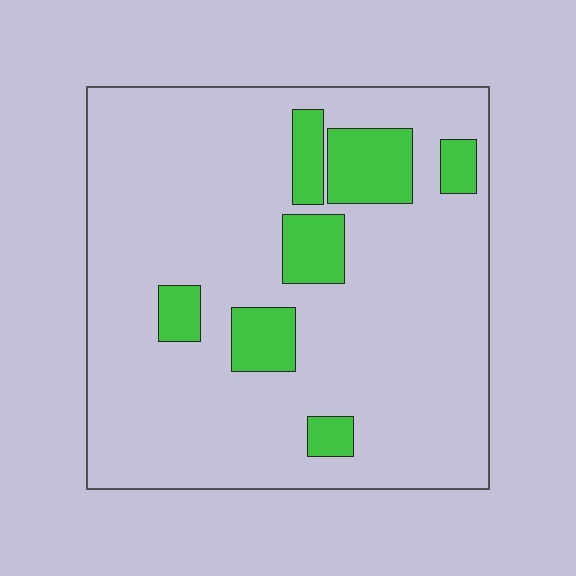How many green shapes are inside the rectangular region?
7.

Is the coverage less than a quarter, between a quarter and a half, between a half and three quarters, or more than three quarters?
Less than a quarter.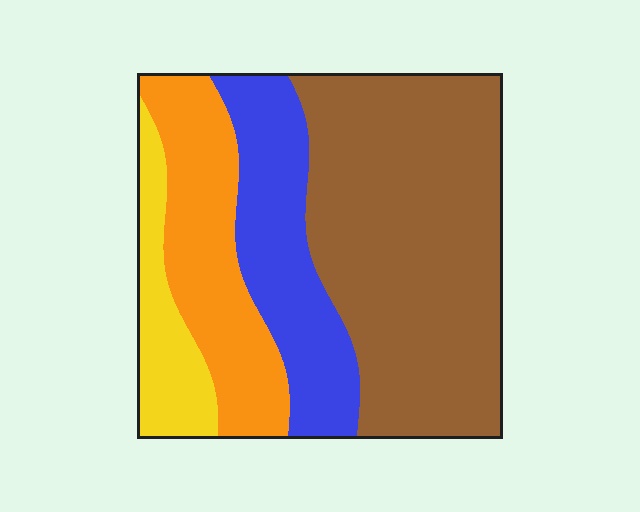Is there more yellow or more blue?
Blue.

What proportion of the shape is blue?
Blue covers about 20% of the shape.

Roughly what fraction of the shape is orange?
Orange covers roughly 20% of the shape.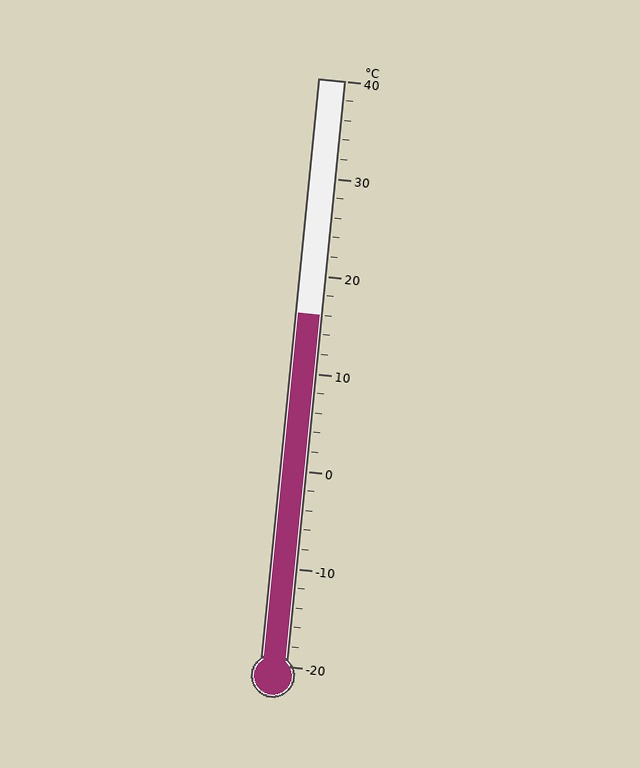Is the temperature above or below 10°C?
The temperature is above 10°C.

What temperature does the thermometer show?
The thermometer shows approximately 16°C.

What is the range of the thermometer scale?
The thermometer scale ranges from -20°C to 40°C.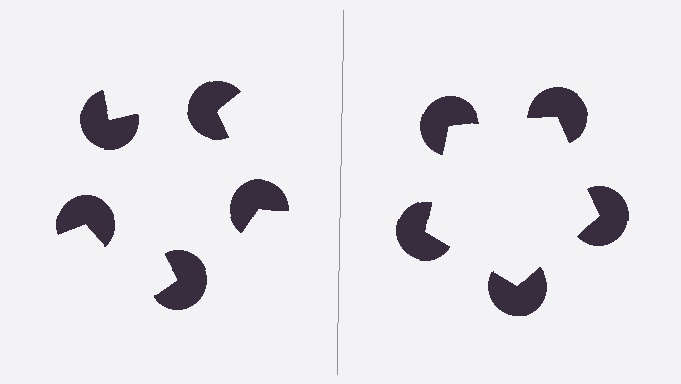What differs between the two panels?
The pac-man discs are positioned identically on both sides; only the wedge orientations differ. On the right they align to a pentagon; on the left they are misaligned.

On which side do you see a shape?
An illusory pentagon appears on the right side. On the left side the wedge cuts are rotated, so no coherent shape forms.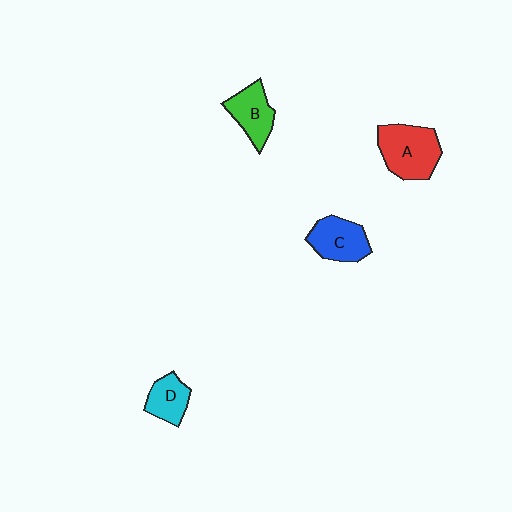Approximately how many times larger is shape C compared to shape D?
Approximately 1.3 times.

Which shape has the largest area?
Shape A (red).